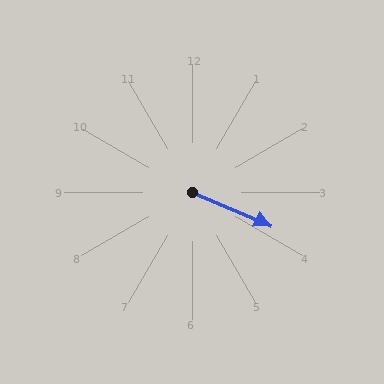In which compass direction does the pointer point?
Southeast.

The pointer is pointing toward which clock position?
Roughly 4 o'clock.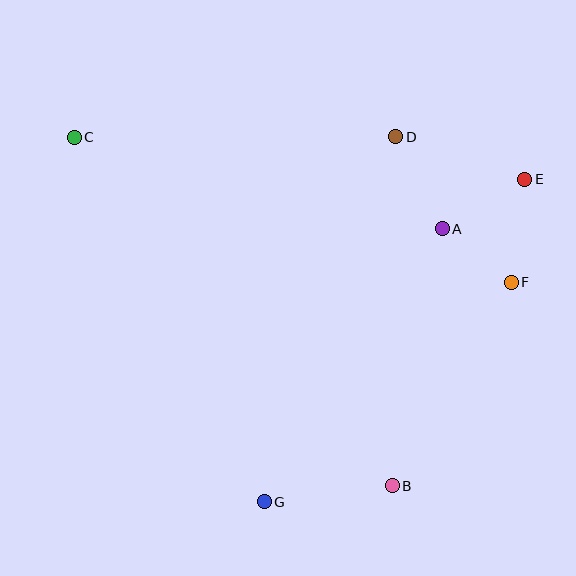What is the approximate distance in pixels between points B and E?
The distance between B and E is approximately 334 pixels.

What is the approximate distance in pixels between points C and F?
The distance between C and F is approximately 460 pixels.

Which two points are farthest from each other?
Points B and C are farthest from each other.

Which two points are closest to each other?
Points A and F are closest to each other.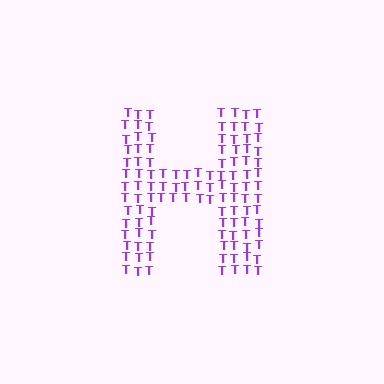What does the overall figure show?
The overall figure shows the letter H.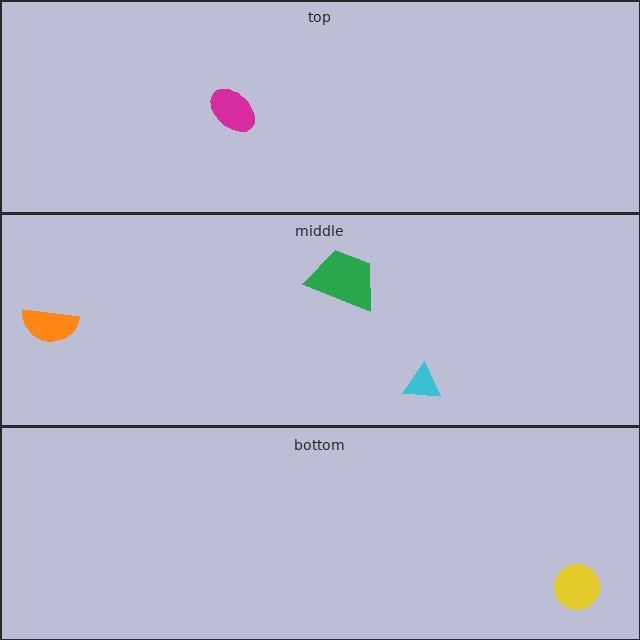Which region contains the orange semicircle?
The middle region.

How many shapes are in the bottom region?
1.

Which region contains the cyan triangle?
The middle region.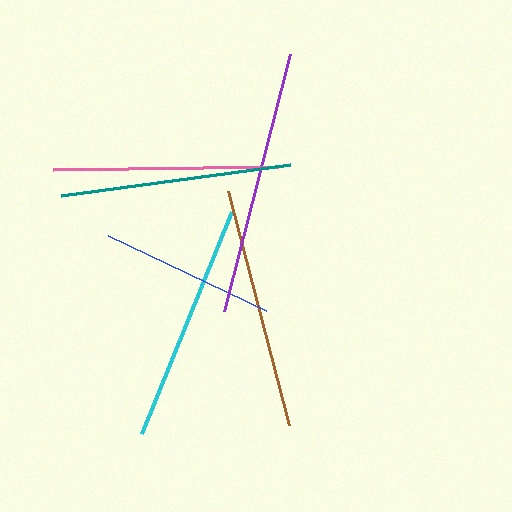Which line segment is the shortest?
The blue line is the shortest at approximately 175 pixels.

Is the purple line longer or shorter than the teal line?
The purple line is longer than the teal line.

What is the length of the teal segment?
The teal segment is approximately 231 pixels long.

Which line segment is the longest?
The purple line is the longest at approximately 265 pixels.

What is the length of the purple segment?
The purple segment is approximately 265 pixels long.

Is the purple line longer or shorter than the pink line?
The purple line is longer than the pink line.